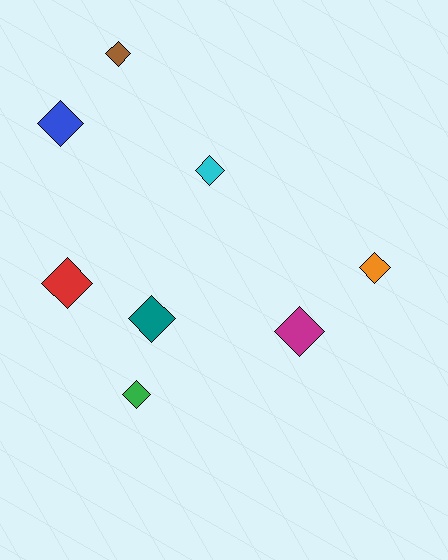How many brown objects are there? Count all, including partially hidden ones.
There is 1 brown object.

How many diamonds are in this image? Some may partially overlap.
There are 8 diamonds.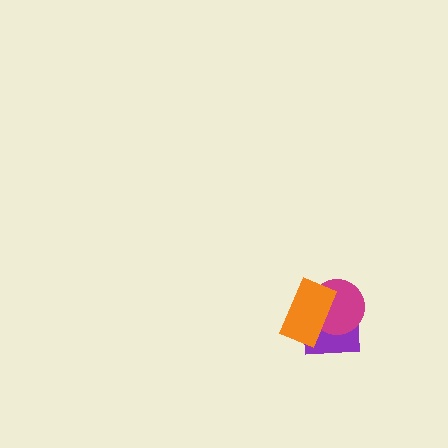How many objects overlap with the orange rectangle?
2 objects overlap with the orange rectangle.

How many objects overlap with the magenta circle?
2 objects overlap with the magenta circle.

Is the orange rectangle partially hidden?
No, no other shape covers it.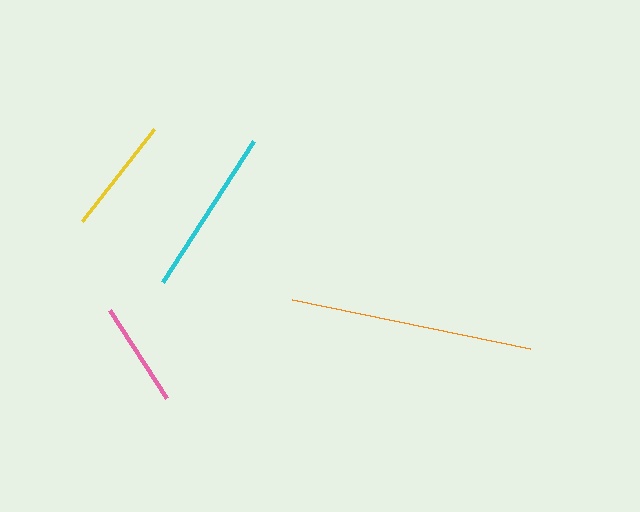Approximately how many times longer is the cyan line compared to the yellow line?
The cyan line is approximately 1.4 times the length of the yellow line.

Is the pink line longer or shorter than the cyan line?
The cyan line is longer than the pink line.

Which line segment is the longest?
The orange line is the longest at approximately 242 pixels.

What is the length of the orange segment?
The orange segment is approximately 242 pixels long.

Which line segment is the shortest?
The pink line is the shortest at approximately 105 pixels.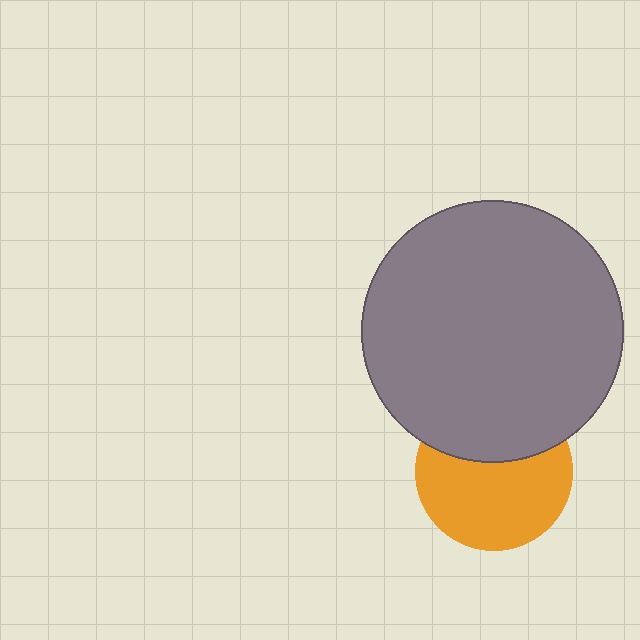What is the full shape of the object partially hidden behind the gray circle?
The partially hidden object is an orange circle.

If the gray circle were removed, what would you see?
You would see the complete orange circle.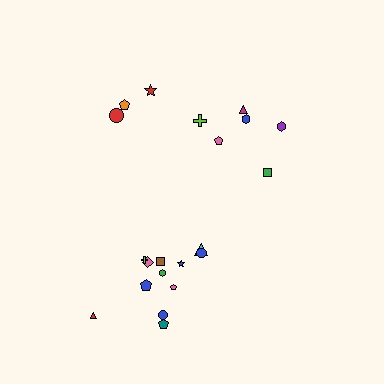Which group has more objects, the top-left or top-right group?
The top-right group.